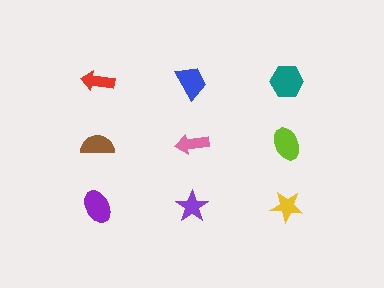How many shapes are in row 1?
3 shapes.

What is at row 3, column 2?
A purple star.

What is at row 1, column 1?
A red arrow.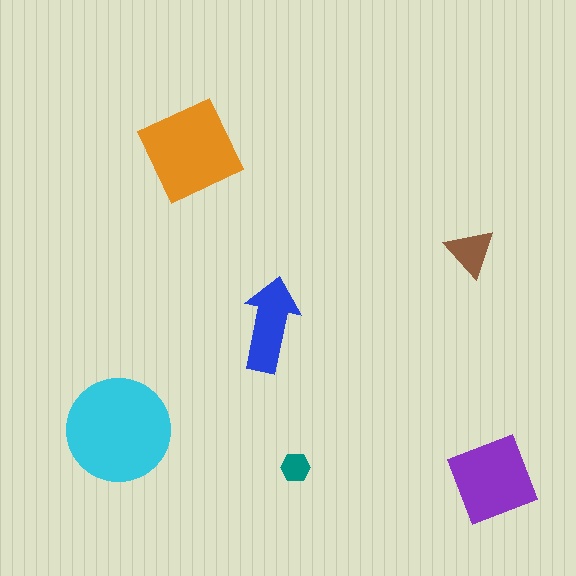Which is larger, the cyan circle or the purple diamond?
The cyan circle.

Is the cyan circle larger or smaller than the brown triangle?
Larger.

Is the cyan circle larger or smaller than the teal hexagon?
Larger.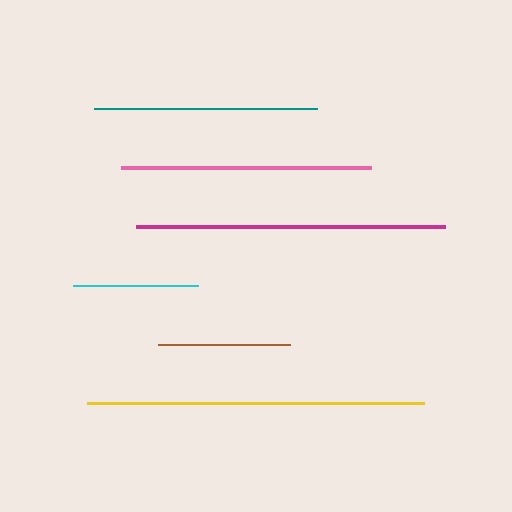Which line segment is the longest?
The yellow line is the longest at approximately 338 pixels.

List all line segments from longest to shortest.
From longest to shortest: yellow, magenta, pink, teal, brown, cyan.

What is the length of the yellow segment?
The yellow segment is approximately 338 pixels long.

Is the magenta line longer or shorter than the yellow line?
The yellow line is longer than the magenta line.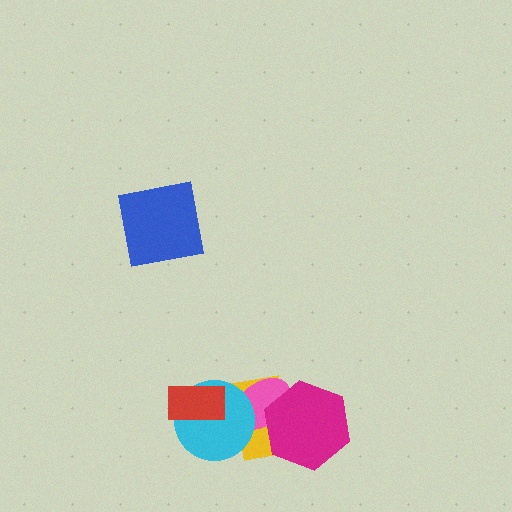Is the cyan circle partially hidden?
Yes, it is partially covered by another shape.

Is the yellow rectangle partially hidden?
Yes, it is partially covered by another shape.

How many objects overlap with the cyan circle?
3 objects overlap with the cyan circle.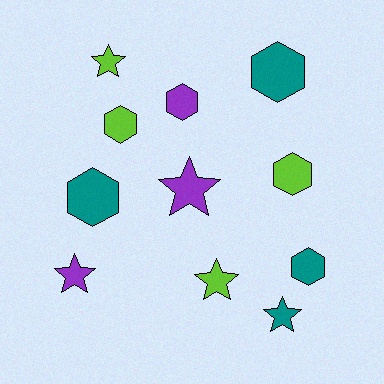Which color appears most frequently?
Teal, with 4 objects.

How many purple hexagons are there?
There is 1 purple hexagon.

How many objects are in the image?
There are 11 objects.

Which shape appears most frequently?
Hexagon, with 6 objects.